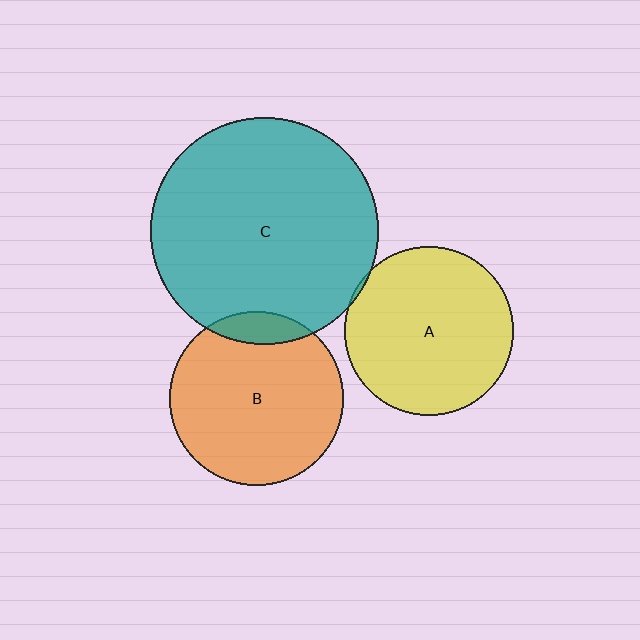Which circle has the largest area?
Circle C (teal).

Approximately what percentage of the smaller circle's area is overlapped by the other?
Approximately 5%.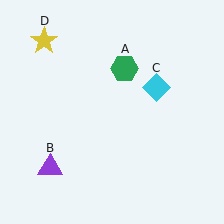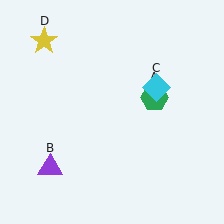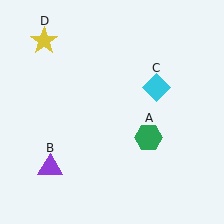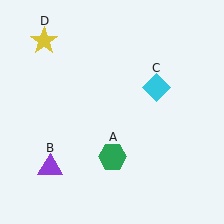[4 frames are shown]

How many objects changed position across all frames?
1 object changed position: green hexagon (object A).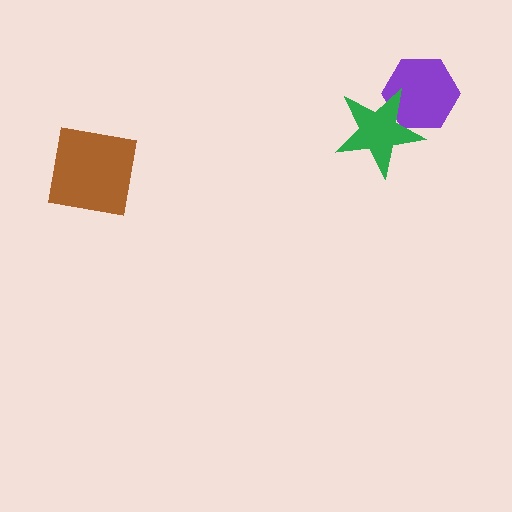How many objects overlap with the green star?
1 object overlaps with the green star.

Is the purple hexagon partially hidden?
Yes, it is partially covered by another shape.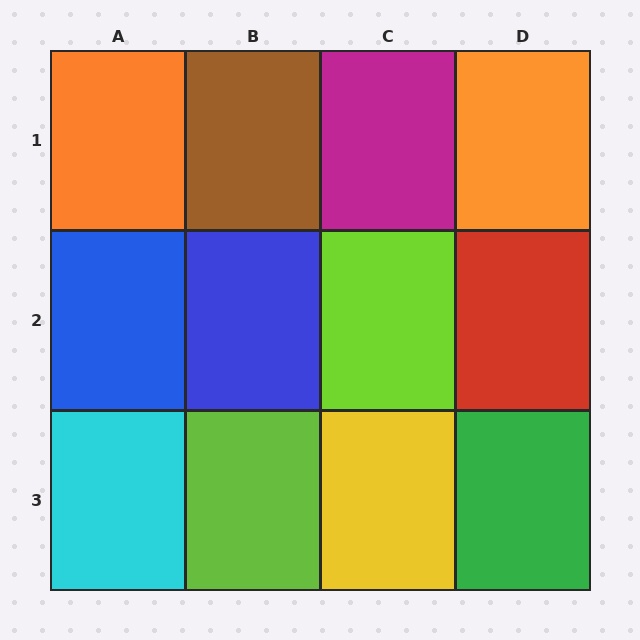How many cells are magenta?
1 cell is magenta.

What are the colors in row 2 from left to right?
Blue, blue, lime, red.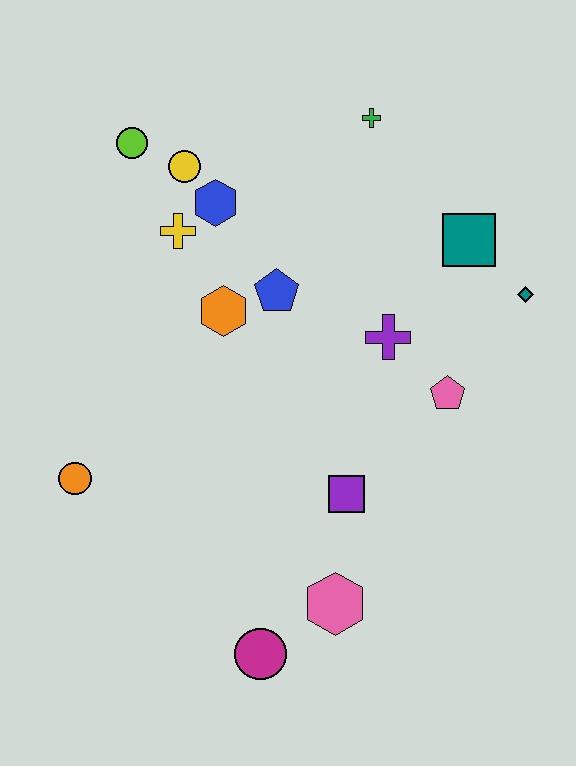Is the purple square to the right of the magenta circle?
Yes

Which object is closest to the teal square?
The teal diamond is closest to the teal square.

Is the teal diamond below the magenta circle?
No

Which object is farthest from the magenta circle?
The green cross is farthest from the magenta circle.